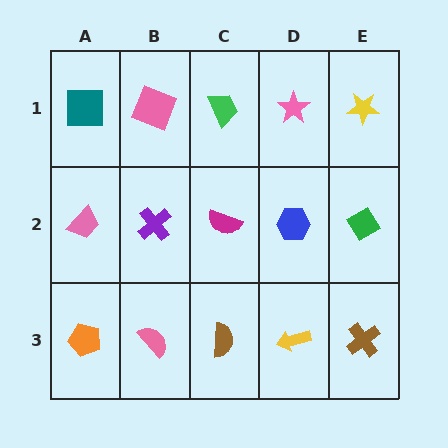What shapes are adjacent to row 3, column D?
A blue hexagon (row 2, column D), a brown semicircle (row 3, column C), a brown cross (row 3, column E).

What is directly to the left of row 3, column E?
A yellow arrow.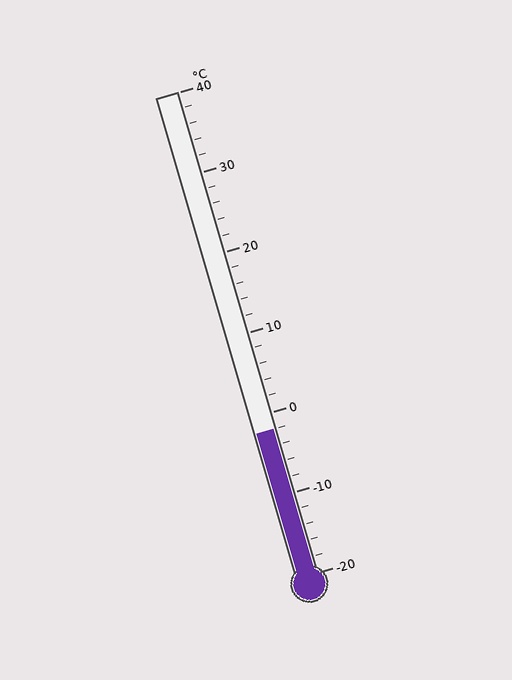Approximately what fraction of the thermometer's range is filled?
The thermometer is filled to approximately 30% of its range.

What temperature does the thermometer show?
The thermometer shows approximately -2°C.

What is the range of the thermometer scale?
The thermometer scale ranges from -20°C to 40°C.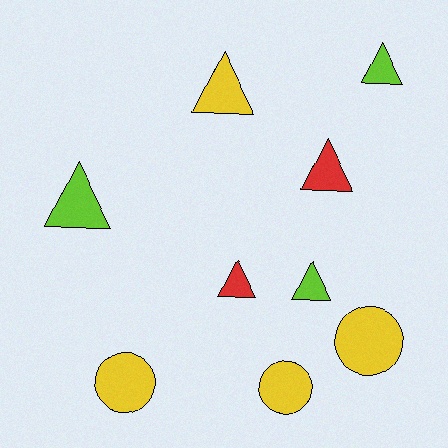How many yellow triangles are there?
There is 1 yellow triangle.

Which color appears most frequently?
Yellow, with 4 objects.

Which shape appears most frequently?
Triangle, with 6 objects.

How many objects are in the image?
There are 9 objects.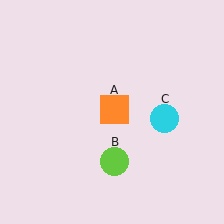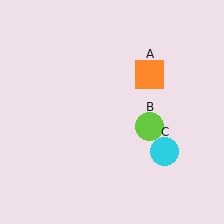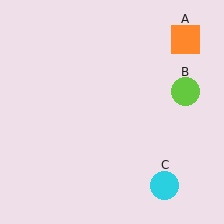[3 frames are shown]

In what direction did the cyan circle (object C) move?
The cyan circle (object C) moved down.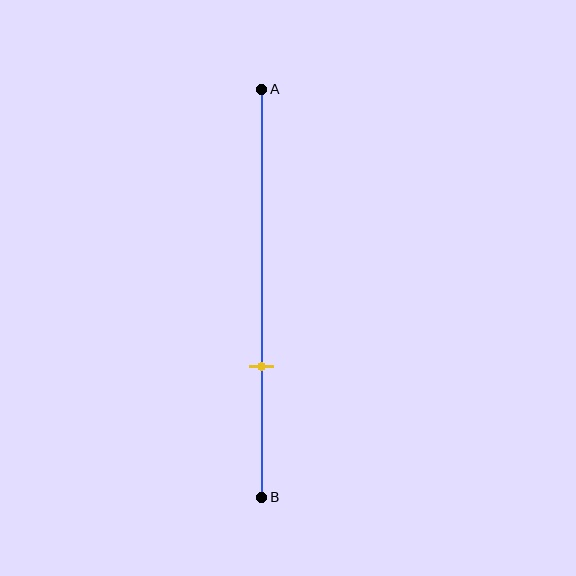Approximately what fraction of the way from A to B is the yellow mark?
The yellow mark is approximately 70% of the way from A to B.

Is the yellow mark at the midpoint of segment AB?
No, the mark is at about 70% from A, not at the 50% midpoint.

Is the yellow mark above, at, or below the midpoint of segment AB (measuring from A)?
The yellow mark is below the midpoint of segment AB.